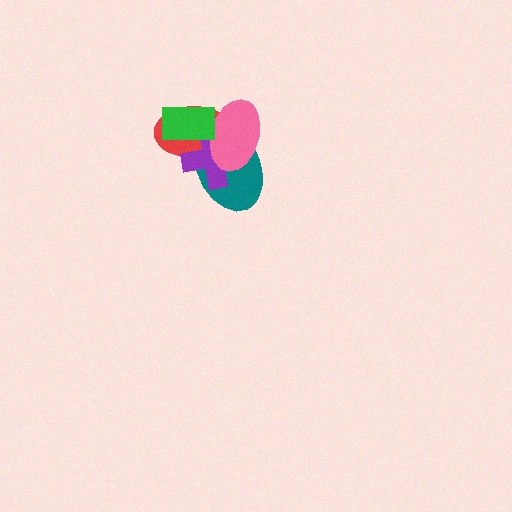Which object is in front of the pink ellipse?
The green rectangle is in front of the pink ellipse.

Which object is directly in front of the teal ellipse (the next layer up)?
The red ellipse is directly in front of the teal ellipse.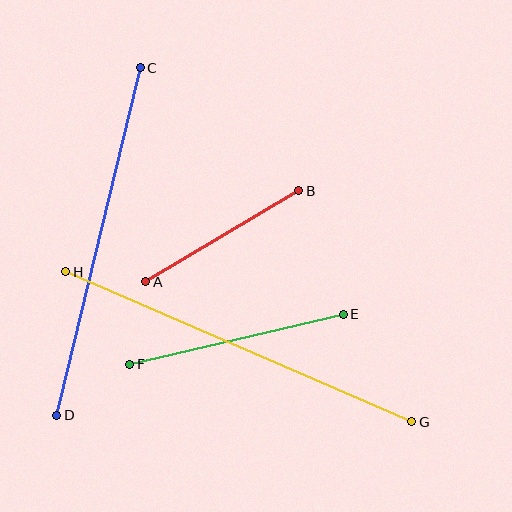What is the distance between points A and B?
The distance is approximately 178 pixels.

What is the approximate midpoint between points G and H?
The midpoint is at approximately (239, 347) pixels.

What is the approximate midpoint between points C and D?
The midpoint is at approximately (99, 241) pixels.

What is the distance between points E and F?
The distance is approximately 219 pixels.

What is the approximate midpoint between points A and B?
The midpoint is at approximately (222, 236) pixels.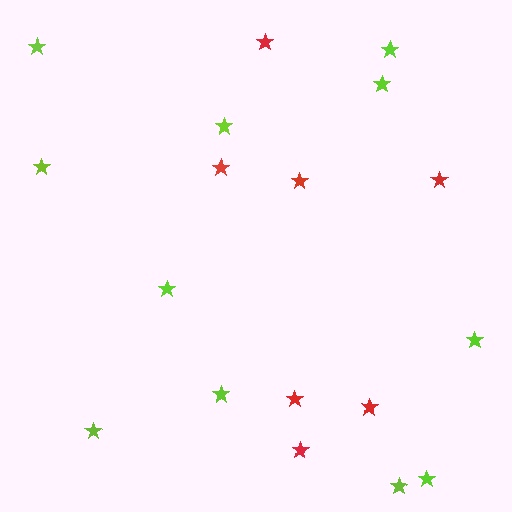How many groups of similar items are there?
There are 2 groups: one group of lime stars (11) and one group of red stars (7).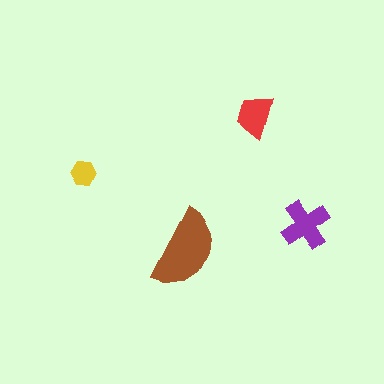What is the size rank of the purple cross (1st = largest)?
2nd.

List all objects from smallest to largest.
The yellow hexagon, the red trapezoid, the purple cross, the brown semicircle.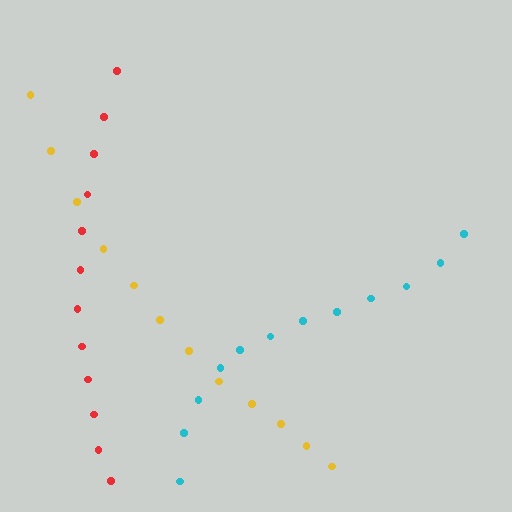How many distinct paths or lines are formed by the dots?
There are 3 distinct paths.